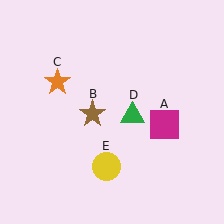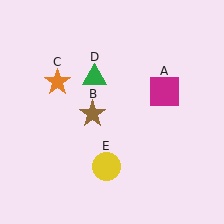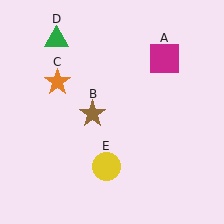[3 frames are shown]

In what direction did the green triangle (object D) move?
The green triangle (object D) moved up and to the left.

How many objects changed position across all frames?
2 objects changed position: magenta square (object A), green triangle (object D).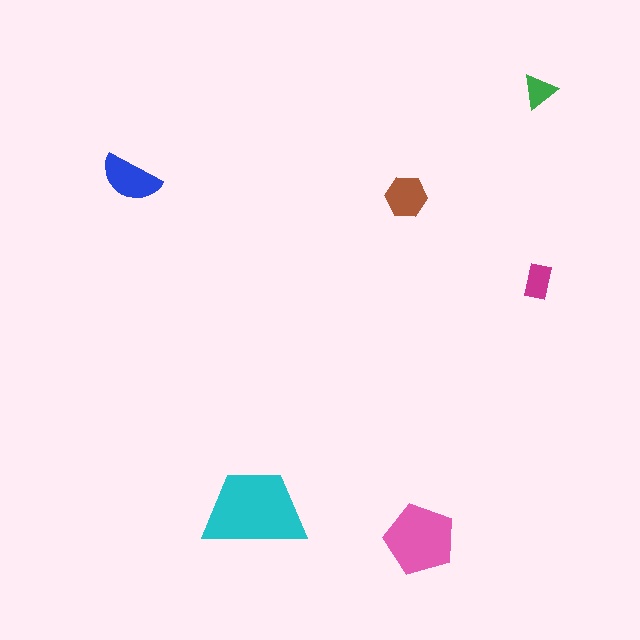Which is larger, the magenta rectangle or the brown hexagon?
The brown hexagon.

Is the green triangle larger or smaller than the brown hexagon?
Smaller.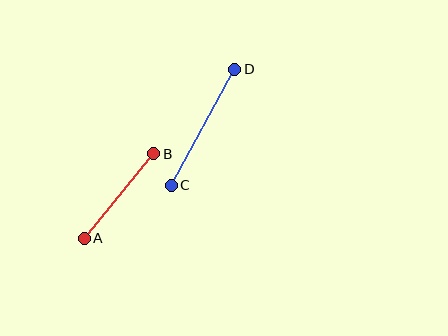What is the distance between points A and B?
The distance is approximately 109 pixels.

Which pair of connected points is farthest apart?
Points C and D are farthest apart.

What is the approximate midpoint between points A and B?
The midpoint is at approximately (119, 196) pixels.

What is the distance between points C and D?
The distance is approximately 132 pixels.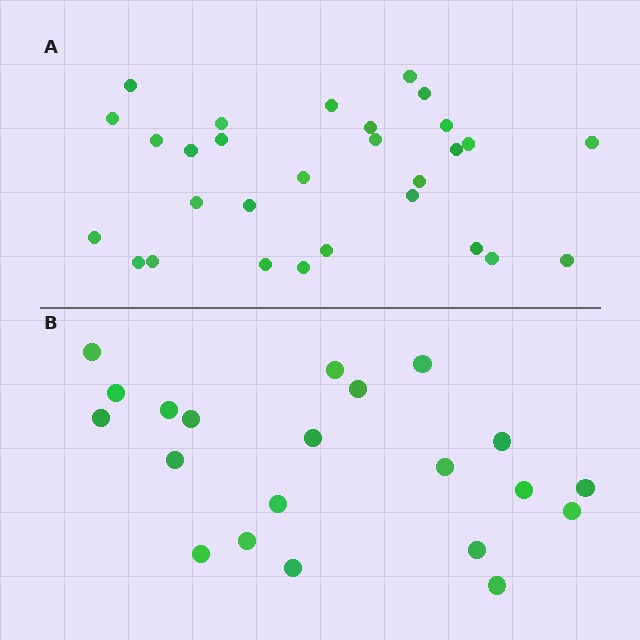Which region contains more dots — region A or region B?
Region A (the top region) has more dots.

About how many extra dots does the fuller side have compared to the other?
Region A has roughly 8 or so more dots than region B.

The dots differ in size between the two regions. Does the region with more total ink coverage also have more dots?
No. Region B has more total ink coverage because its dots are larger, but region A actually contains more individual dots. Total area can be misleading — the number of items is what matters here.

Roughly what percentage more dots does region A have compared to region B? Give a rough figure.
About 40% more.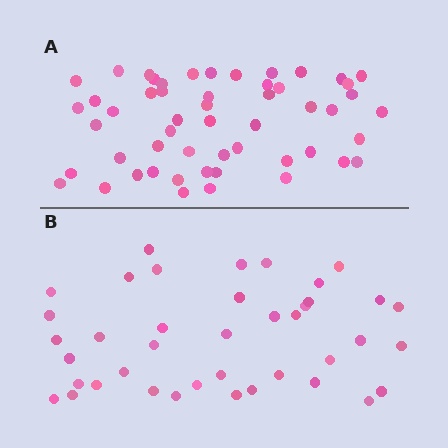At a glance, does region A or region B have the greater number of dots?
Region A (the top region) has more dots.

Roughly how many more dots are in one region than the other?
Region A has approximately 15 more dots than region B.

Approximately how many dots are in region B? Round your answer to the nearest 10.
About 40 dots.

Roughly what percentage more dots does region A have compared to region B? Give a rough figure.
About 30% more.